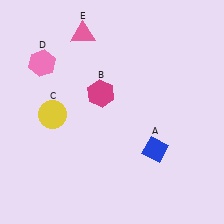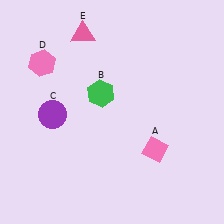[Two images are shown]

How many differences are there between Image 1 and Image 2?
There are 3 differences between the two images.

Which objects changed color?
A changed from blue to pink. B changed from magenta to green. C changed from yellow to purple.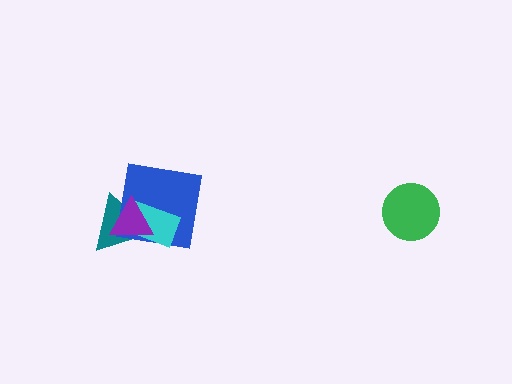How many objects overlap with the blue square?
3 objects overlap with the blue square.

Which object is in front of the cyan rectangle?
The purple triangle is in front of the cyan rectangle.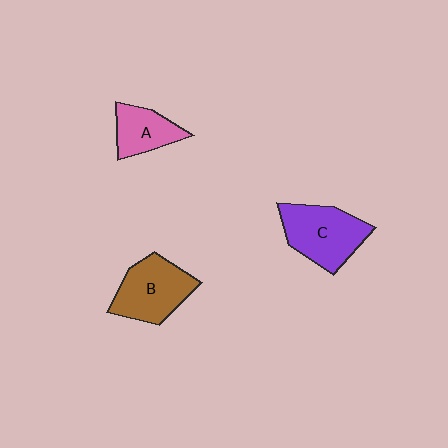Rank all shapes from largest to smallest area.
From largest to smallest: C (purple), B (brown), A (pink).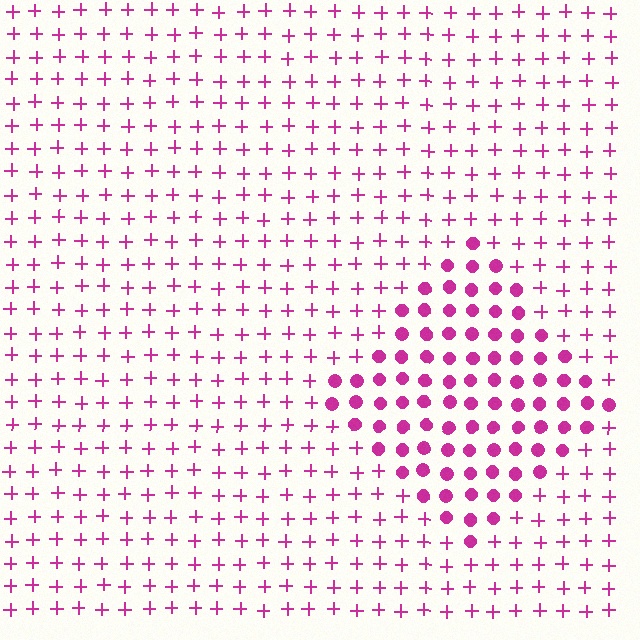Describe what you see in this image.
The image is filled with small magenta elements arranged in a uniform grid. A diamond-shaped region contains circles, while the surrounding area contains plus signs. The boundary is defined purely by the change in element shape.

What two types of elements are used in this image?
The image uses circles inside the diamond region and plus signs outside it.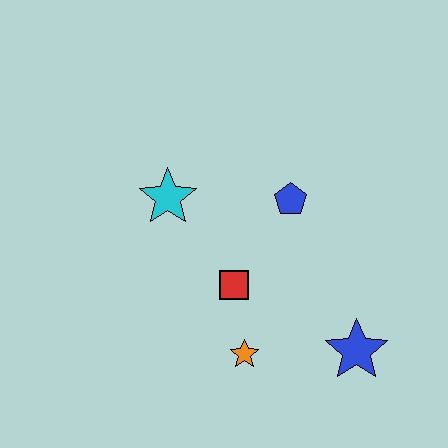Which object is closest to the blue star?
The orange star is closest to the blue star.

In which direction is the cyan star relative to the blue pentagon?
The cyan star is to the left of the blue pentagon.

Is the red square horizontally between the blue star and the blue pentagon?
No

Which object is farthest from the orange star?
The cyan star is farthest from the orange star.